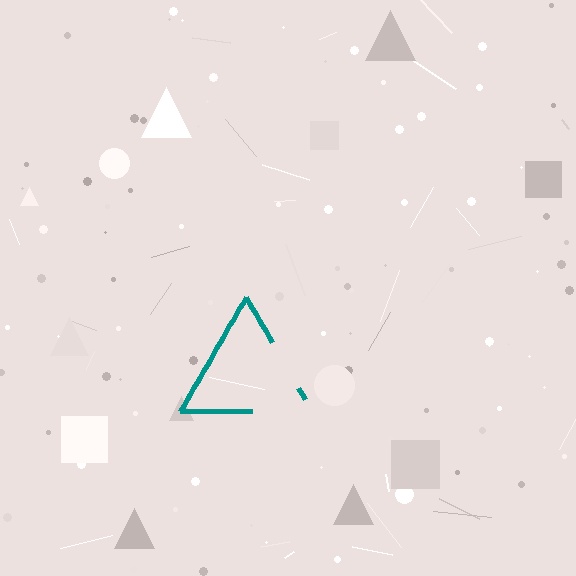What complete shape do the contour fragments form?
The contour fragments form a triangle.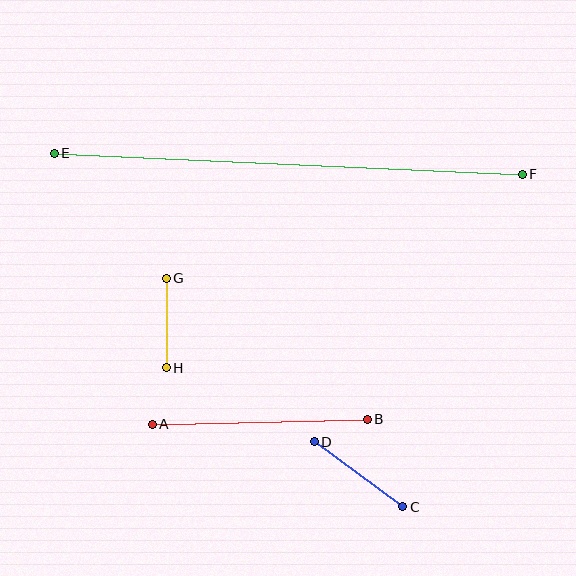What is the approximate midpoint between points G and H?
The midpoint is at approximately (166, 323) pixels.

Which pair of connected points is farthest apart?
Points E and F are farthest apart.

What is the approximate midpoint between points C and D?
The midpoint is at approximately (358, 474) pixels.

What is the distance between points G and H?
The distance is approximately 89 pixels.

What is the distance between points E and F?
The distance is approximately 469 pixels.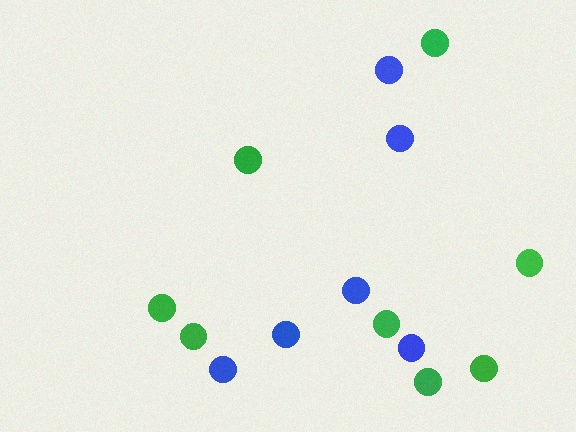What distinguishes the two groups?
There are 2 groups: one group of blue circles (6) and one group of green circles (8).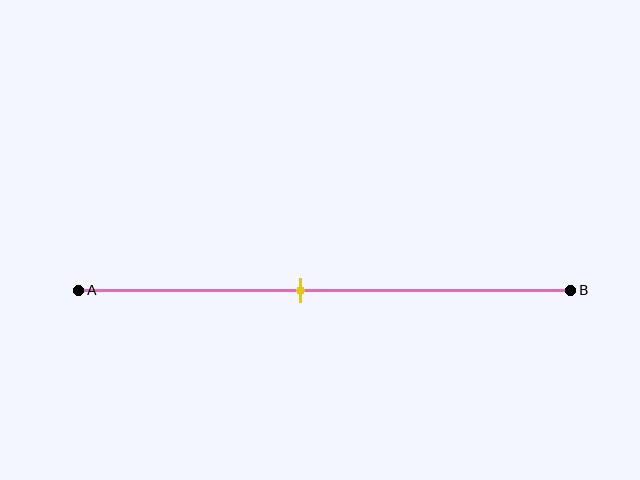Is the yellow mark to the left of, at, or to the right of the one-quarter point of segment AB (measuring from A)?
The yellow mark is to the right of the one-quarter point of segment AB.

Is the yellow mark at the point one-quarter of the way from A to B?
No, the mark is at about 45% from A, not at the 25% one-quarter point.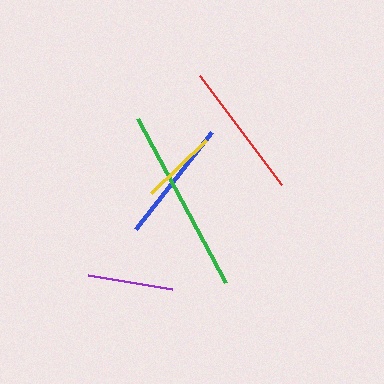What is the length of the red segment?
The red segment is approximately 135 pixels long.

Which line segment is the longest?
The green line is the longest at approximately 186 pixels.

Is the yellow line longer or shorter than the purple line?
The purple line is longer than the yellow line.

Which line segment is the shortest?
The yellow line is the shortest at approximately 77 pixels.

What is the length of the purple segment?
The purple segment is approximately 84 pixels long.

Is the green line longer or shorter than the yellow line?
The green line is longer than the yellow line.